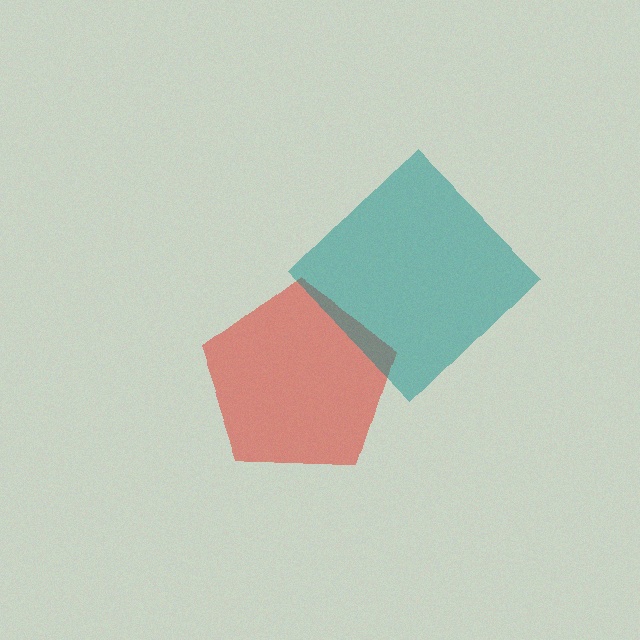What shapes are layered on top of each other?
The layered shapes are: a red pentagon, a teal diamond.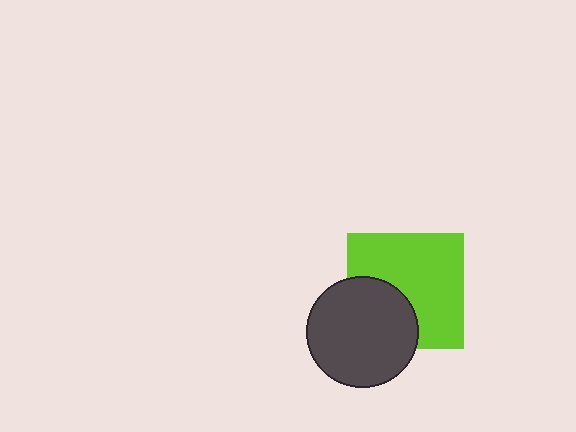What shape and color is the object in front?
The object in front is a dark gray circle.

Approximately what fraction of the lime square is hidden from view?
Roughly 34% of the lime square is hidden behind the dark gray circle.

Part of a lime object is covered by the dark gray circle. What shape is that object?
It is a square.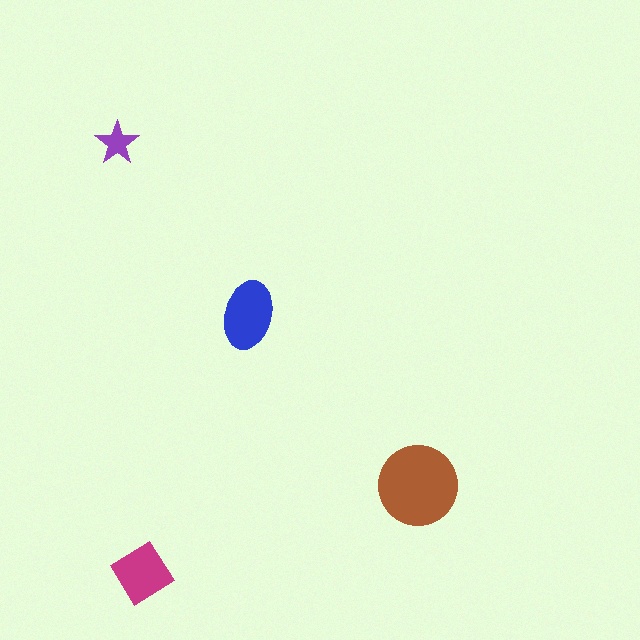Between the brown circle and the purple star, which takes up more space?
The brown circle.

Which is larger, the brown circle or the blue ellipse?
The brown circle.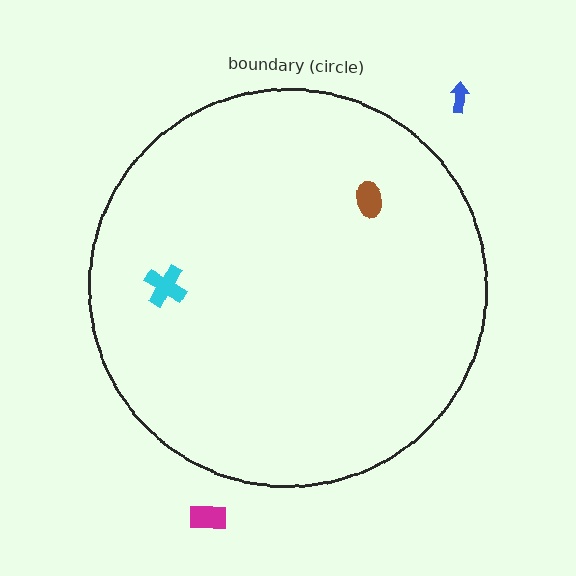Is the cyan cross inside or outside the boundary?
Inside.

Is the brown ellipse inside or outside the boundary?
Inside.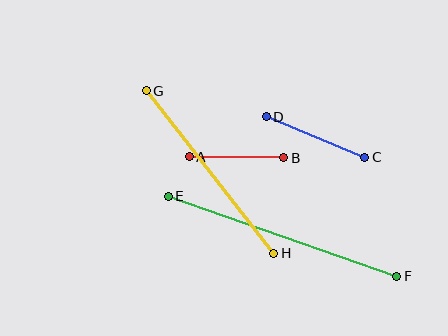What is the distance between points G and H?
The distance is approximately 206 pixels.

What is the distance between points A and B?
The distance is approximately 95 pixels.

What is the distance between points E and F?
The distance is approximately 242 pixels.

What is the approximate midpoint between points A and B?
The midpoint is at approximately (236, 157) pixels.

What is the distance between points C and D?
The distance is approximately 107 pixels.